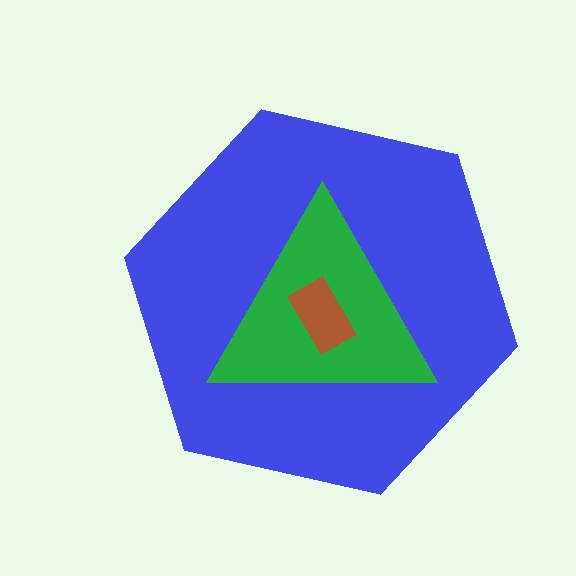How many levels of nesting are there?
3.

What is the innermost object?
The brown rectangle.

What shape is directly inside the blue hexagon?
The green triangle.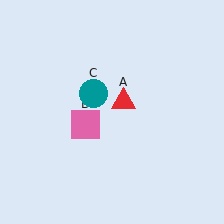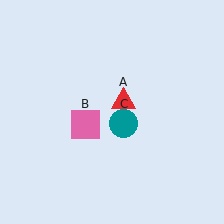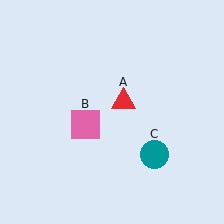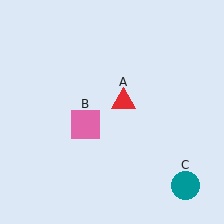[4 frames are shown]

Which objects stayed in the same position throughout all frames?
Red triangle (object A) and pink square (object B) remained stationary.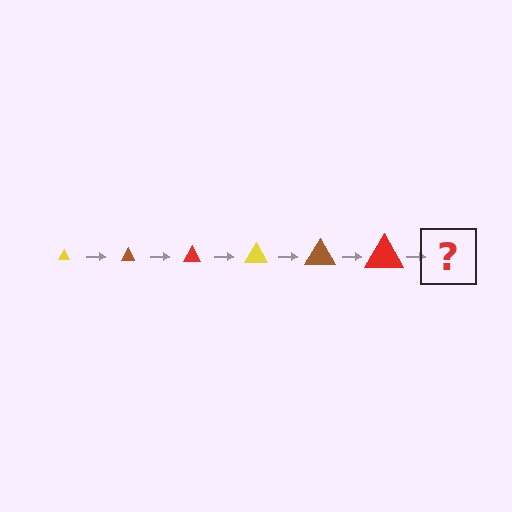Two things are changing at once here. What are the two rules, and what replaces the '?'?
The two rules are that the triangle grows larger each step and the color cycles through yellow, brown, and red. The '?' should be a yellow triangle, larger than the previous one.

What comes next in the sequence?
The next element should be a yellow triangle, larger than the previous one.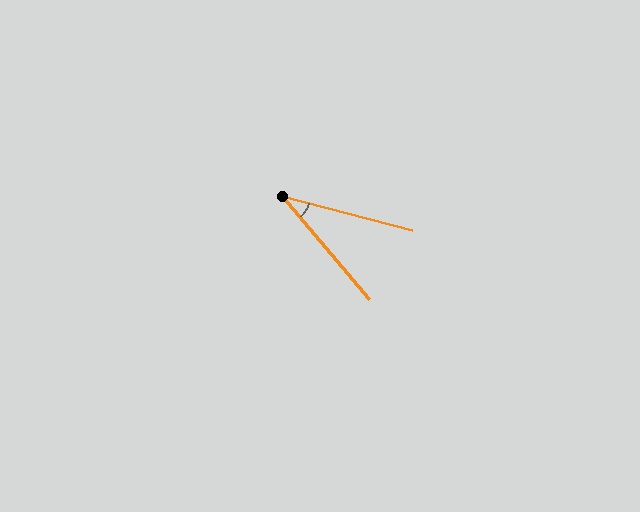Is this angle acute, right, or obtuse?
It is acute.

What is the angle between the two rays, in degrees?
Approximately 35 degrees.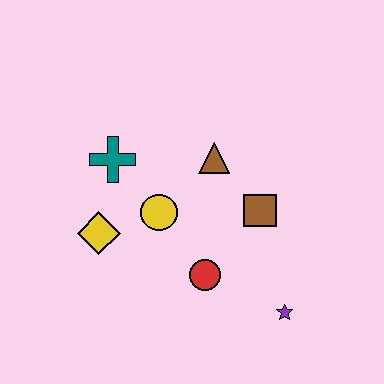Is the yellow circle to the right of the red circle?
No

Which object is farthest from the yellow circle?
The purple star is farthest from the yellow circle.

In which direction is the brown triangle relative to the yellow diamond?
The brown triangle is to the right of the yellow diamond.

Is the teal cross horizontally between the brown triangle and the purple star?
No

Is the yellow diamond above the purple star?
Yes